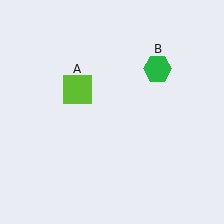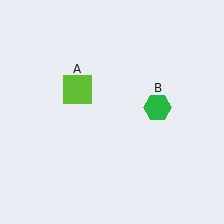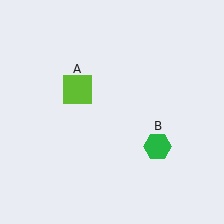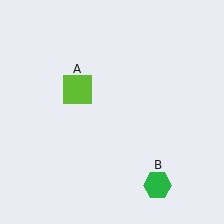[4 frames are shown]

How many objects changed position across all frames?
1 object changed position: green hexagon (object B).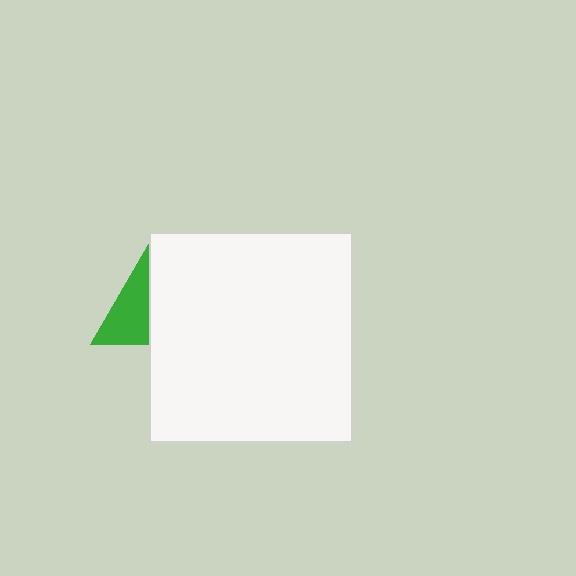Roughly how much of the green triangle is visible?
About half of it is visible (roughly 52%).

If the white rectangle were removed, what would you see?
You would see the complete green triangle.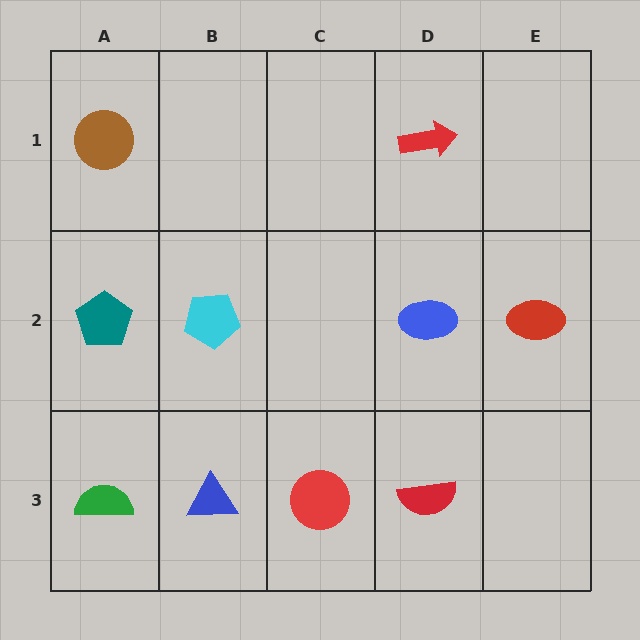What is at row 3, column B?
A blue triangle.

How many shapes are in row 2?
4 shapes.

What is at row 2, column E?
A red ellipse.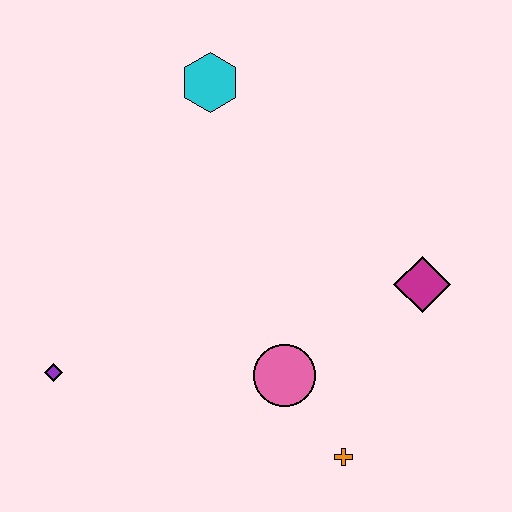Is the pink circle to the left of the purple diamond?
No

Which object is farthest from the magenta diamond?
The purple diamond is farthest from the magenta diamond.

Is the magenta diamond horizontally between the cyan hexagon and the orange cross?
No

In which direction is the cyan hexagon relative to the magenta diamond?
The cyan hexagon is to the left of the magenta diamond.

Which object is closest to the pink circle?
The orange cross is closest to the pink circle.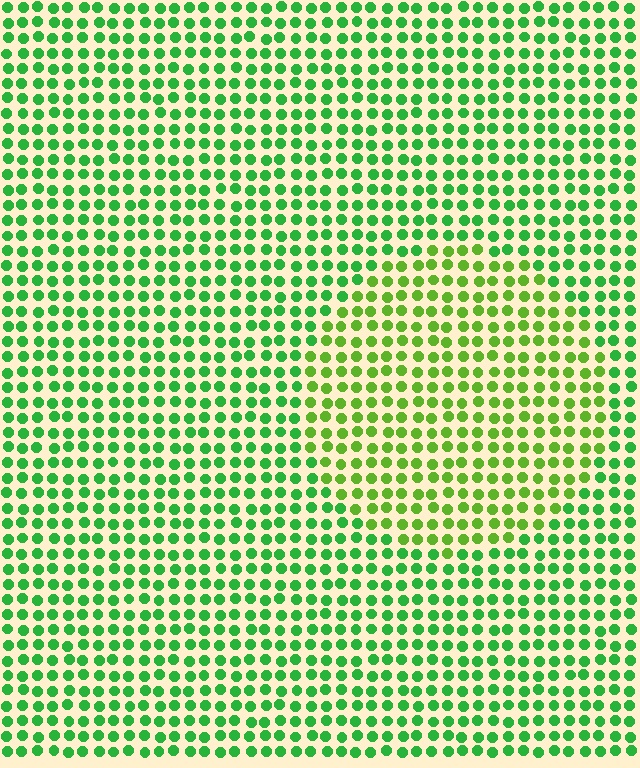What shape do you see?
I see a circle.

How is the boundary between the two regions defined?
The boundary is defined purely by a slight shift in hue (about 30 degrees). Spacing, size, and orientation are identical on both sides.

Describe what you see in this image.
The image is filled with small green elements in a uniform arrangement. A circle-shaped region is visible where the elements are tinted to a slightly different hue, forming a subtle color boundary.